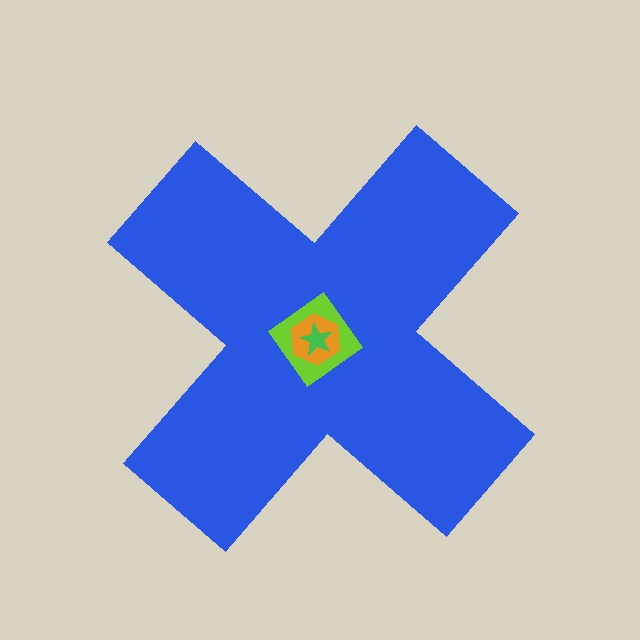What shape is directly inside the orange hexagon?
The green star.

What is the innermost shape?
The green star.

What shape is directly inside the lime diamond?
The orange hexagon.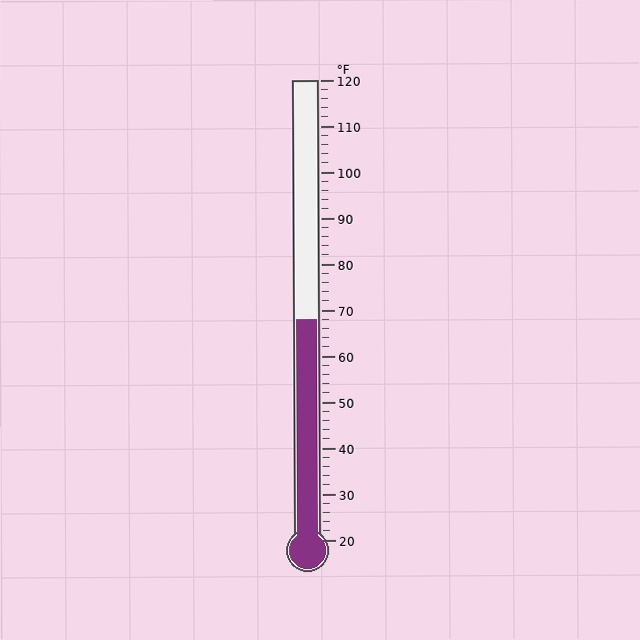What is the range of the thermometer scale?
The thermometer scale ranges from 20°F to 120°F.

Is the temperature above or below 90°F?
The temperature is below 90°F.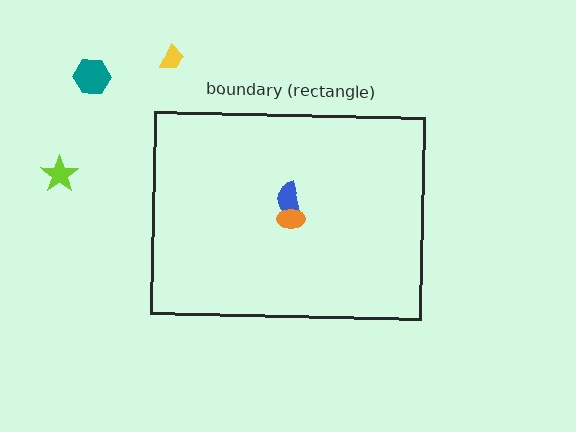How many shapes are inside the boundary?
2 inside, 3 outside.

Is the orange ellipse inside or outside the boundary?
Inside.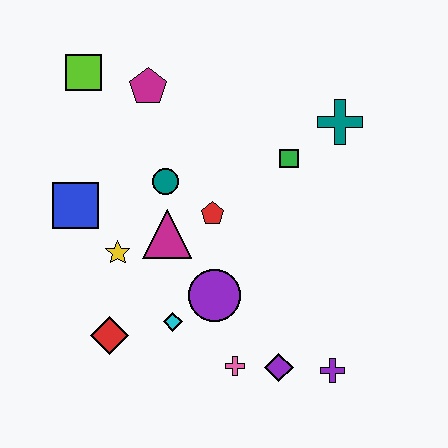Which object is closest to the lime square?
The magenta pentagon is closest to the lime square.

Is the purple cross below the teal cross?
Yes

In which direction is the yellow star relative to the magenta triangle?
The yellow star is to the left of the magenta triangle.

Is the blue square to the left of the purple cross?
Yes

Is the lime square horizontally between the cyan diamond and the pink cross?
No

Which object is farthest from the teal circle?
The purple cross is farthest from the teal circle.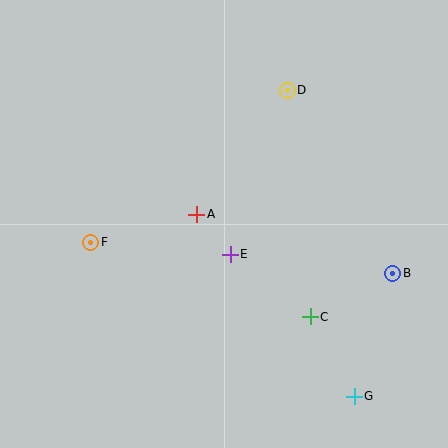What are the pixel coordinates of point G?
Point G is at (354, 396).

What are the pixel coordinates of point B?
Point B is at (393, 273).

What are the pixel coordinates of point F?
Point F is at (91, 242).